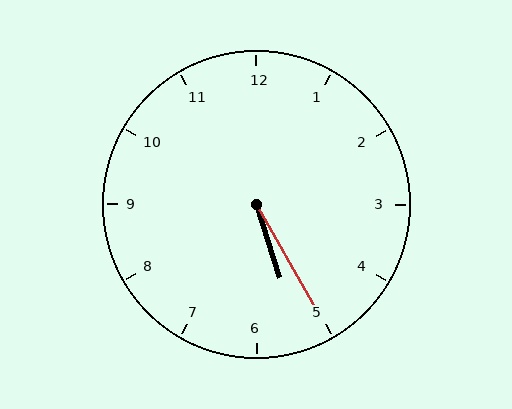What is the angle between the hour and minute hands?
Approximately 12 degrees.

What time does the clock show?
5:25.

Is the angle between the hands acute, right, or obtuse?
It is acute.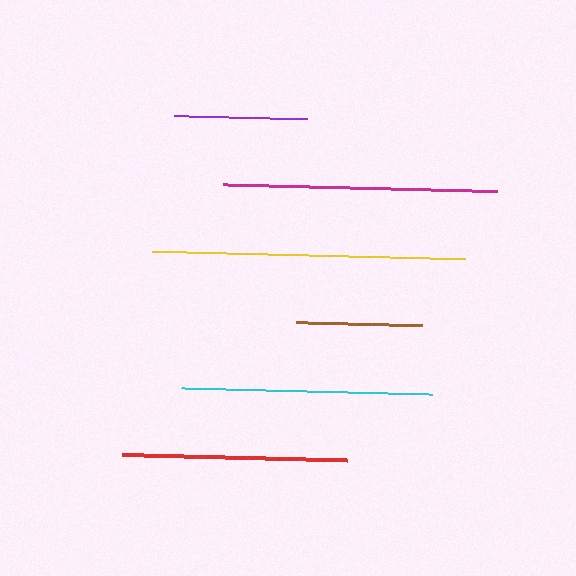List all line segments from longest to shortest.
From longest to shortest: yellow, magenta, cyan, red, purple, brown.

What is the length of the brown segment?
The brown segment is approximately 126 pixels long.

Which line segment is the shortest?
The brown line is the shortest at approximately 126 pixels.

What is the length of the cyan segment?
The cyan segment is approximately 250 pixels long.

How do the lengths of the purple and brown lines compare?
The purple and brown lines are approximately the same length.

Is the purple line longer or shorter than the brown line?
The purple line is longer than the brown line.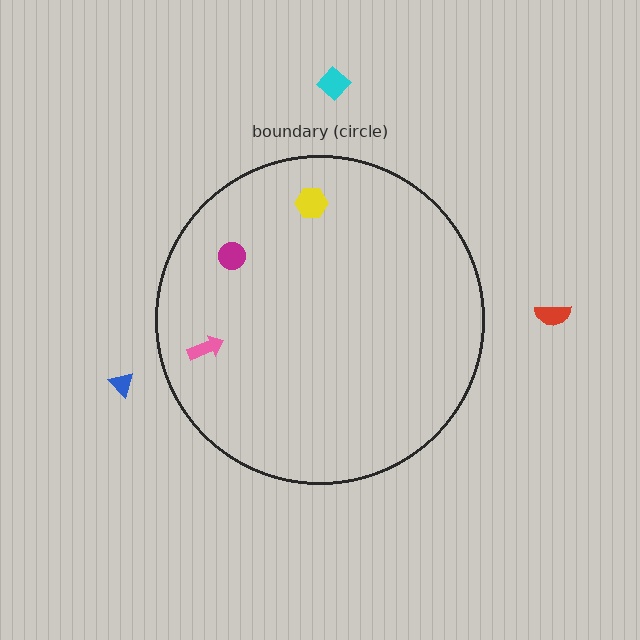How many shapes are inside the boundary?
3 inside, 3 outside.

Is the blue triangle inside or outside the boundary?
Outside.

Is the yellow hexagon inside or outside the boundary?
Inside.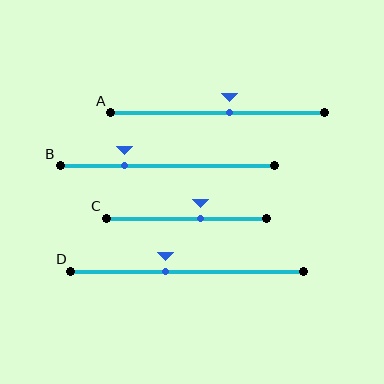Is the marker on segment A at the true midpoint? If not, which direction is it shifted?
No, the marker on segment A is shifted to the right by about 6% of the segment length.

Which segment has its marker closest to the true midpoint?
Segment A has its marker closest to the true midpoint.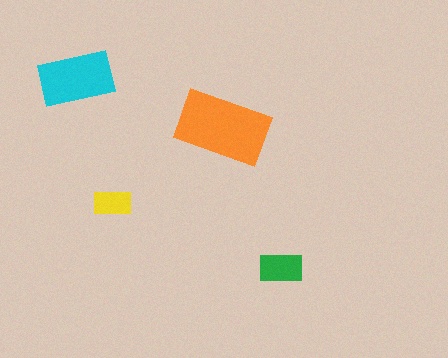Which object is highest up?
The cyan rectangle is topmost.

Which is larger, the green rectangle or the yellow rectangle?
The green one.